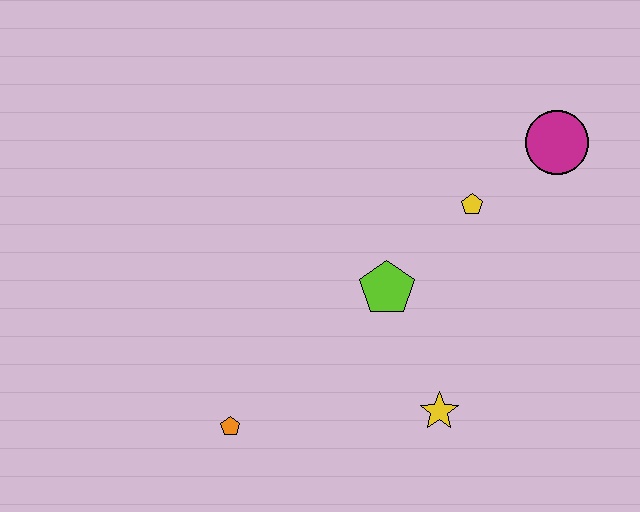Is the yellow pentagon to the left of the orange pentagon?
No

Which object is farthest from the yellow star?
The magenta circle is farthest from the yellow star.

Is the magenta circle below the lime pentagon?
No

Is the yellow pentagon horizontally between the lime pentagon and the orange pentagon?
No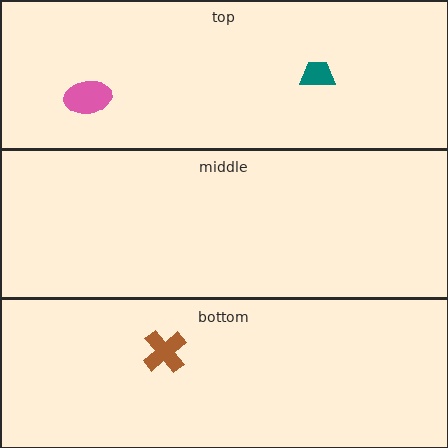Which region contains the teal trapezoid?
The top region.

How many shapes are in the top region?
2.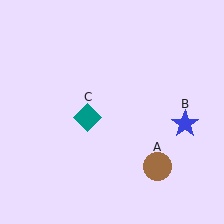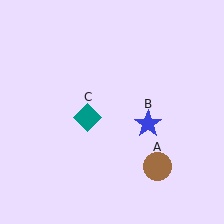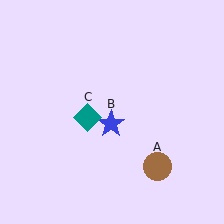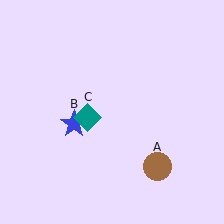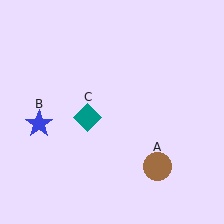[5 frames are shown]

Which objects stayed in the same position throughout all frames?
Brown circle (object A) and teal diamond (object C) remained stationary.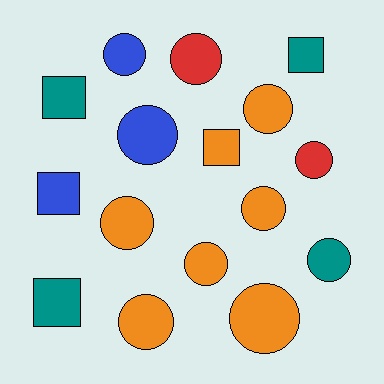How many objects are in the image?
There are 16 objects.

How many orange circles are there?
There are 6 orange circles.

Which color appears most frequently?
Orange, with 7 objects.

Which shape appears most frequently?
Circle, with 11 objects.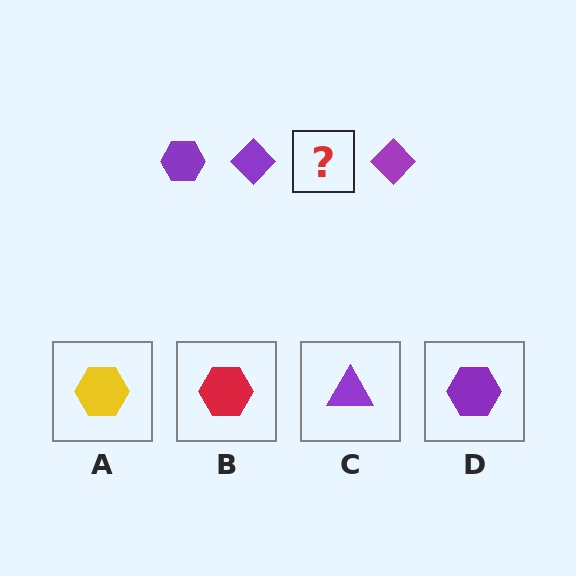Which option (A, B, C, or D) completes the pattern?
D.